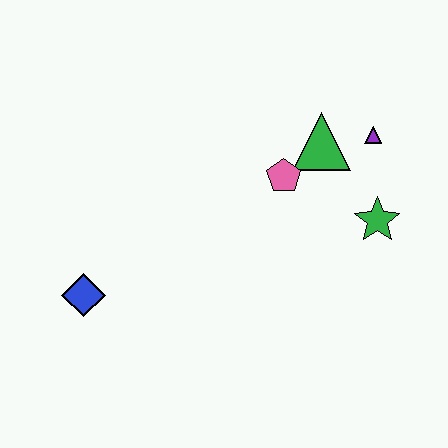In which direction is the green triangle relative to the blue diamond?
The green triangle is to the right of the blue diamond.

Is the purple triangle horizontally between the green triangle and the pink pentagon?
No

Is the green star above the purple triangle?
No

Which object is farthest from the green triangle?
The blue diamond is farthest from the green triangle.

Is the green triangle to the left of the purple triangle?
Yes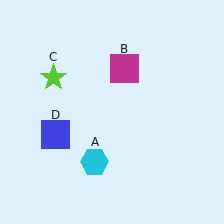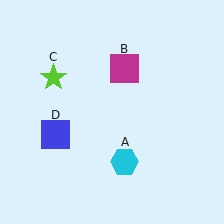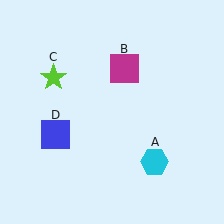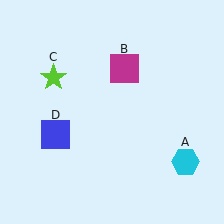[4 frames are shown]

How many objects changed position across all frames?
1 object changed position: cyan hexagon (object A).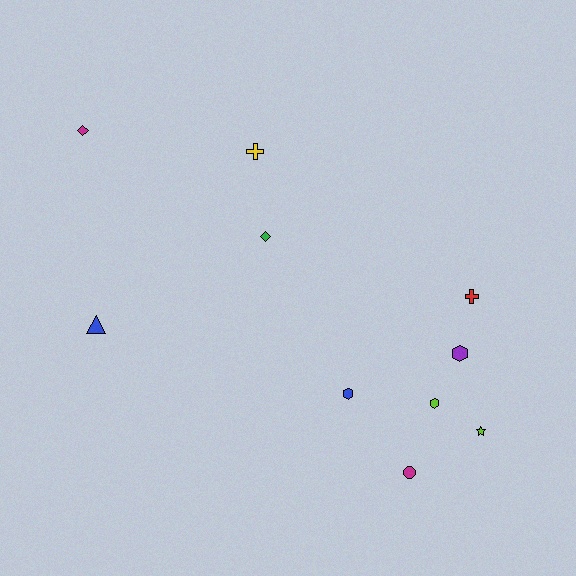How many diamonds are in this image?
There are 2 diamonds.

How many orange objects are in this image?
There are no orange objects.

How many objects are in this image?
There are 10 objects.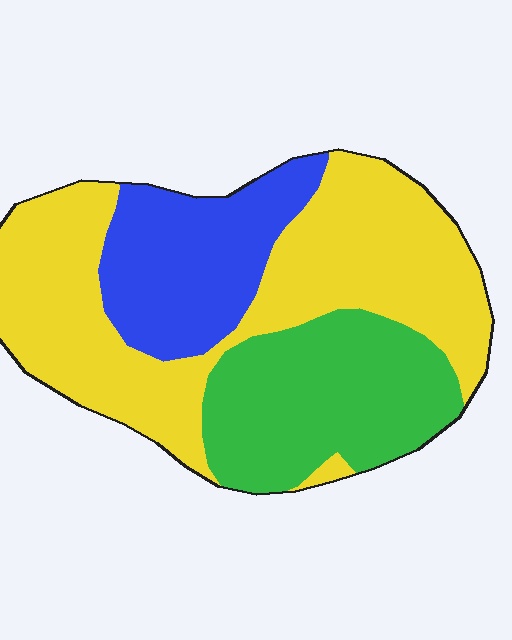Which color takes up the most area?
Yellow, at roughly 50%.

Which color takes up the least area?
Blue, at roughly 20%.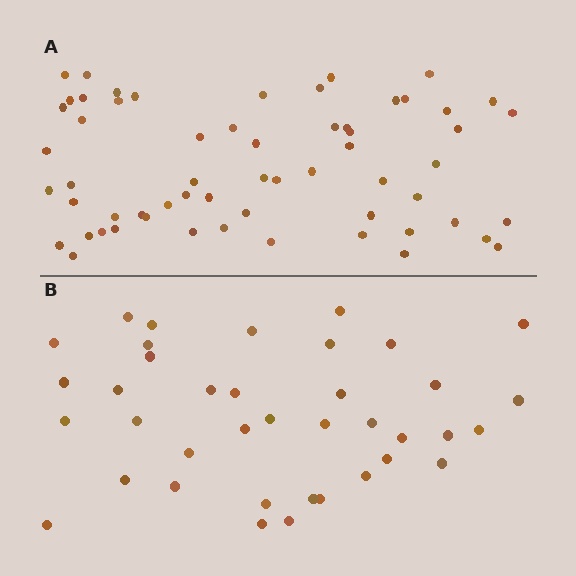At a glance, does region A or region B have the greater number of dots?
Region A (the top region) has more dots.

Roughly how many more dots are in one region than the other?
Region A has approximately 20 more dots than region B.